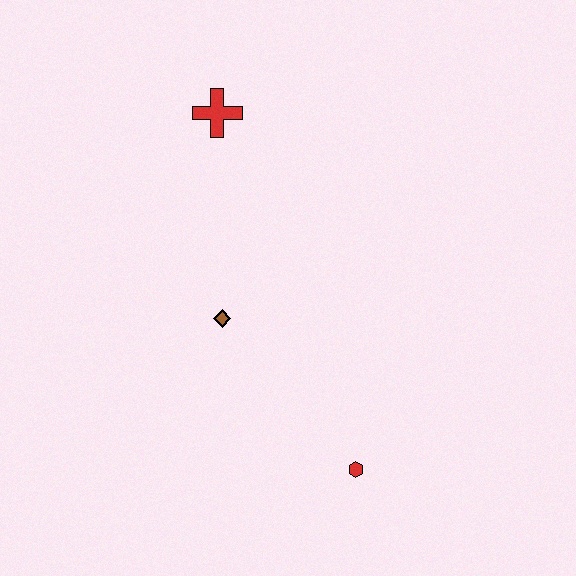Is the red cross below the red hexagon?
No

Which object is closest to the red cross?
The brown diamond is closest to the red cross.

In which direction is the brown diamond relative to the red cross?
The brown diamond is below the red cross.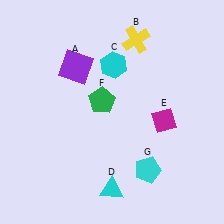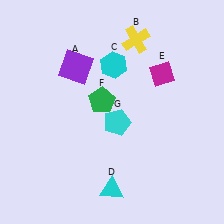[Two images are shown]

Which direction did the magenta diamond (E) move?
The magenta diamond (E) moved up.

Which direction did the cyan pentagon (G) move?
The cyan pentagon (G) moved up.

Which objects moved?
The objects that moved are: the magenta diamond (E), the cyan pentagon (G).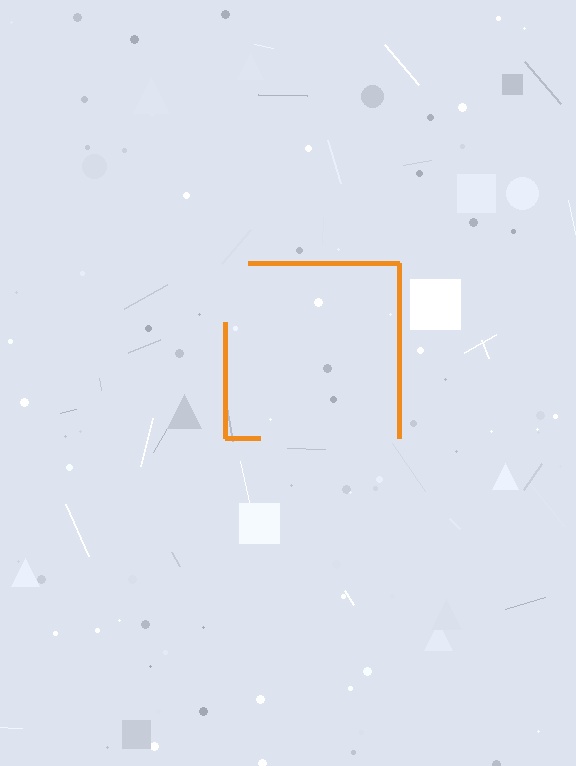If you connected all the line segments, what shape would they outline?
They would outline a square.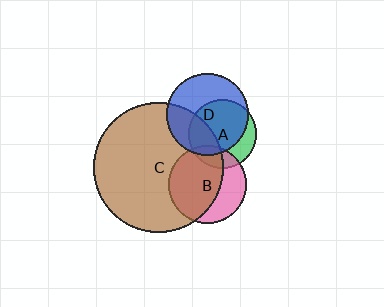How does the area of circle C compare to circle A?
Approximately 3.6 times.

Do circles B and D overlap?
Yes.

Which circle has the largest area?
Circle C (brown).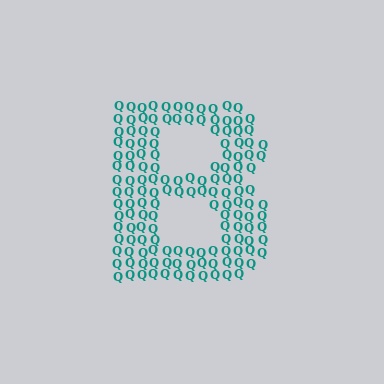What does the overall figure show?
The overall figure shows the letter B.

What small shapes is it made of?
It is made of small letter Q's.